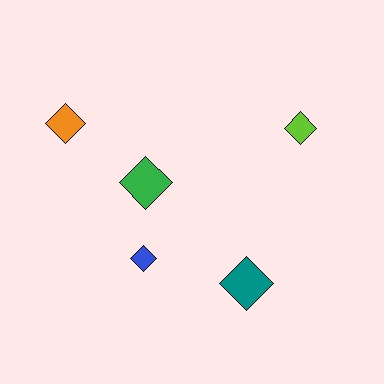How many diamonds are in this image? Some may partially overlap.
There are 5 diamonds.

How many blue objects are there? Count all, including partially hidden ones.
There is 1 blue object.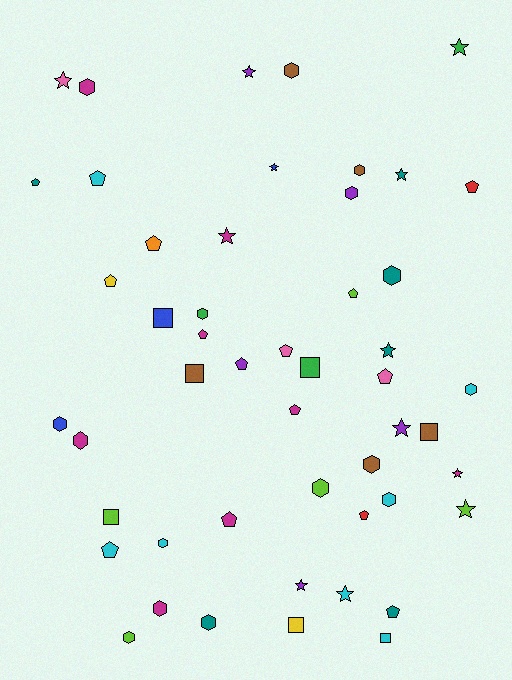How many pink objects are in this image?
There are 3 pink objects.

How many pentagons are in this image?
There are 15 pentagons.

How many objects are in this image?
There are 50 objects.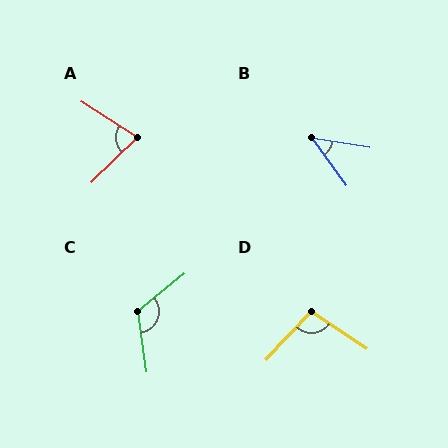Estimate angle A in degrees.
Approximately 77 degrees.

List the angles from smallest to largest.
B (45°), A (77°), D (99°), C (121°).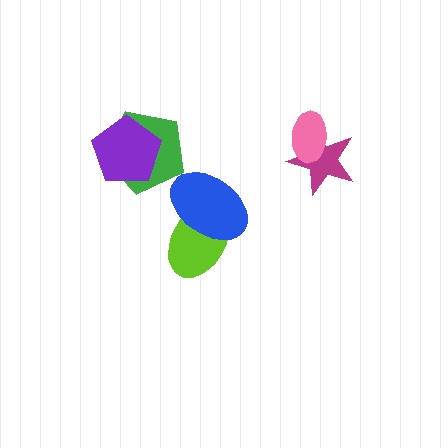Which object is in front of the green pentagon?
The purple pentagon is in front of the green pentagon.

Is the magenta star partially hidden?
Yes, it is partially covered by another shape.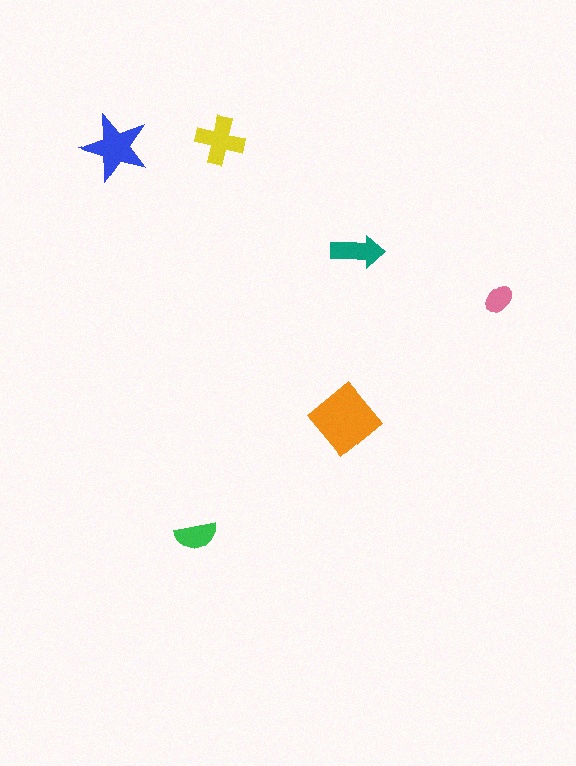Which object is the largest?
The orange diamond.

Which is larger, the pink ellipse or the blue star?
The blue star.